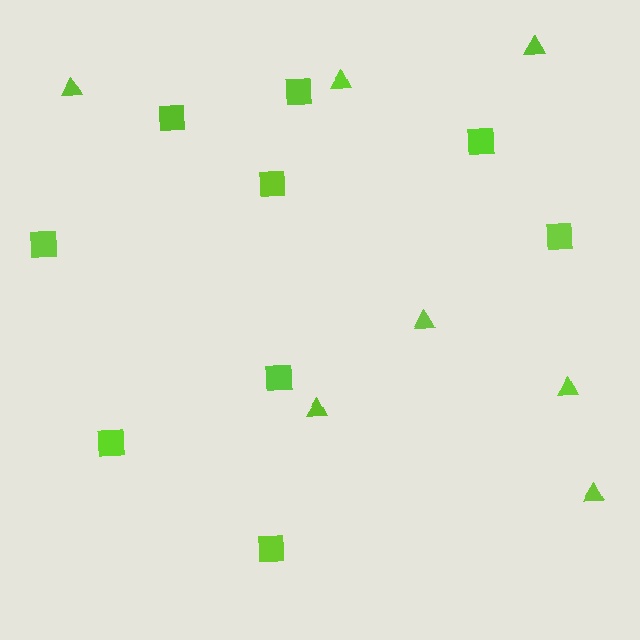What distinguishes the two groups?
There are 2 groups: one group of triangles (7) and one group of squares (9).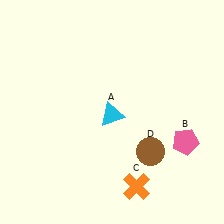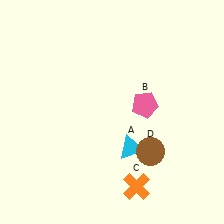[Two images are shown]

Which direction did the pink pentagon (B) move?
The pink pentagon (B) moved left.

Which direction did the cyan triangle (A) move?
The cyan triangle (A) moved down.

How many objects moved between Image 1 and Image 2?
2 objects moved between the two images.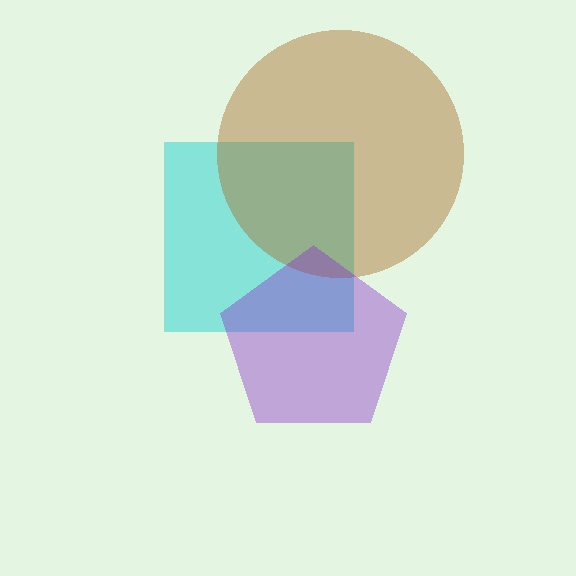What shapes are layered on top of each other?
The layered shapes are: a cyan square, a brown circle, a purple pentagon.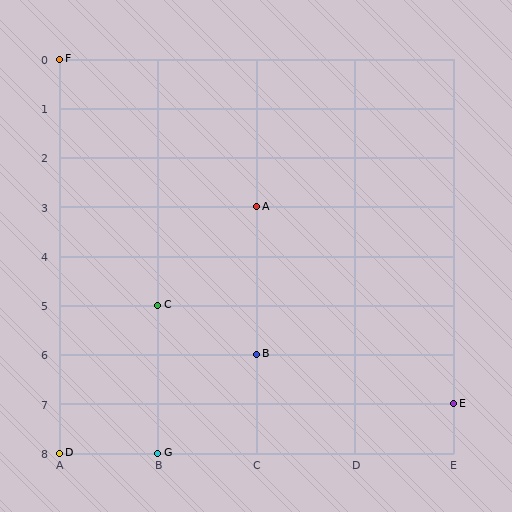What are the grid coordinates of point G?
Point G is at grid coordinates (B, 8).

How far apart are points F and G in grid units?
Points F and G are 1 column and 8 rows apart (about 8.1 grid units diagonally).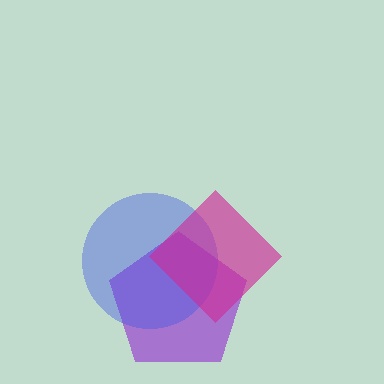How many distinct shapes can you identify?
There are 3 distinct shapes: a purple pentagon, a blue circle, a magenta diamond.